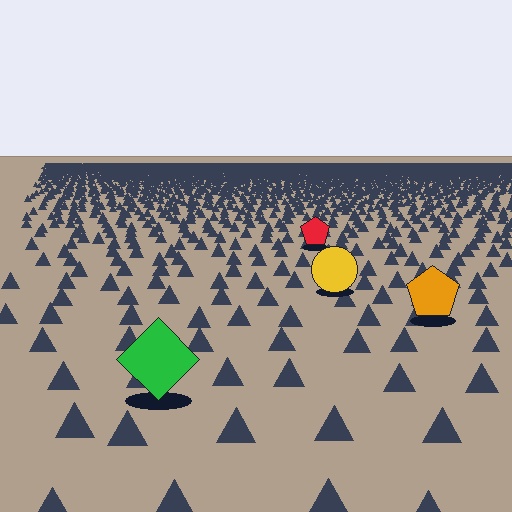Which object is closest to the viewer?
The green diamond is closest. The texture marks near it are larger and more spread out.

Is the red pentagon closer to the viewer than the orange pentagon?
No. The orange pentagon is closer — you can tell from the texture gradient: the ground texture is coarser near it.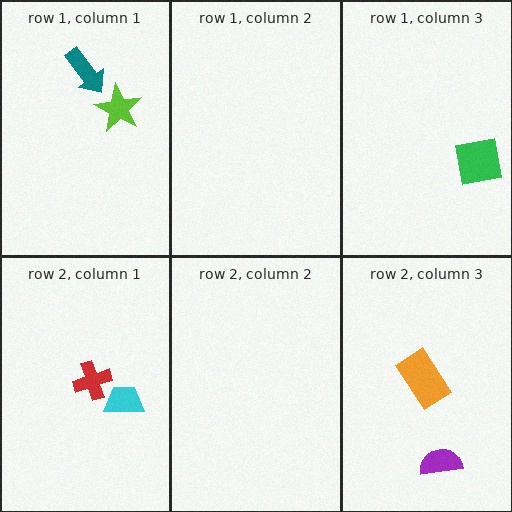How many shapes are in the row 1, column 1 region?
2.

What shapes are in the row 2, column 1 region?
The cyan trapezoid, the red cross.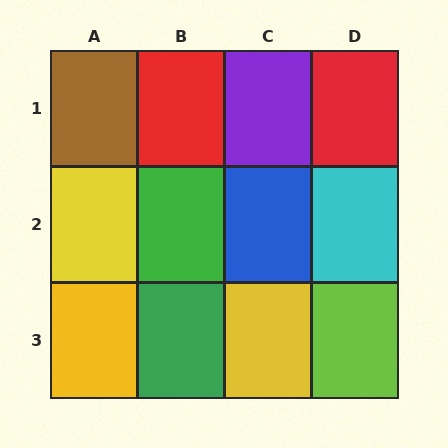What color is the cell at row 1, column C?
Purple.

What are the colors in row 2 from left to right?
Yellow, green, blue, cyan.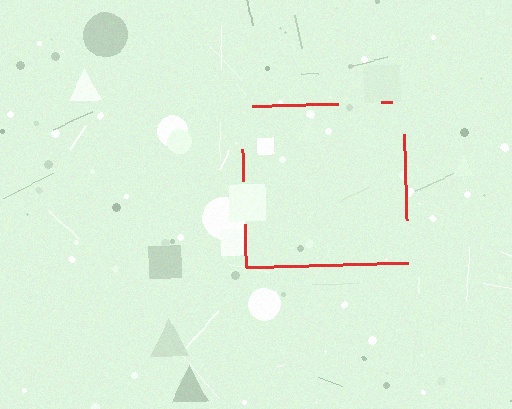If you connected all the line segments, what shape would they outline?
They would outline a square.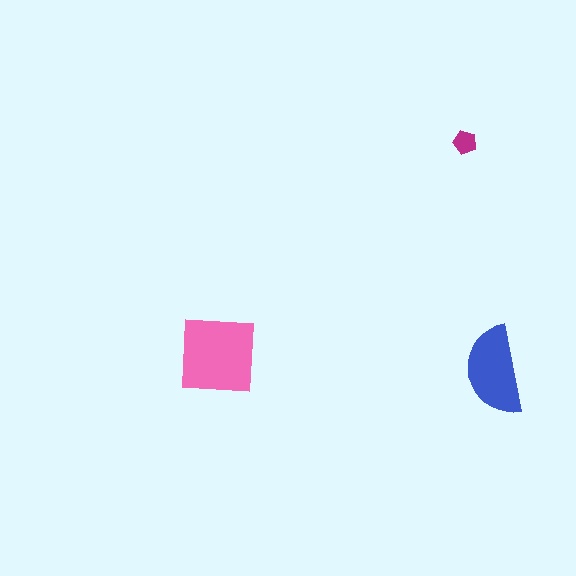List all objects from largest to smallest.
The pink square, the blue semicircle, the magenta pentagon.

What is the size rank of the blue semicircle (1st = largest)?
2nd.